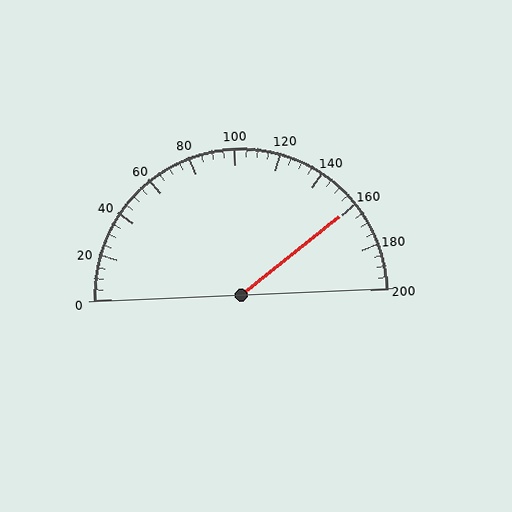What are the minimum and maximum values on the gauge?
The gauge ranges from 0 to 200.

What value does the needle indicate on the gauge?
The needle indicates approximately 160.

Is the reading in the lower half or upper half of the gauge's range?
The reading is in the upper half of the range (0 to 200).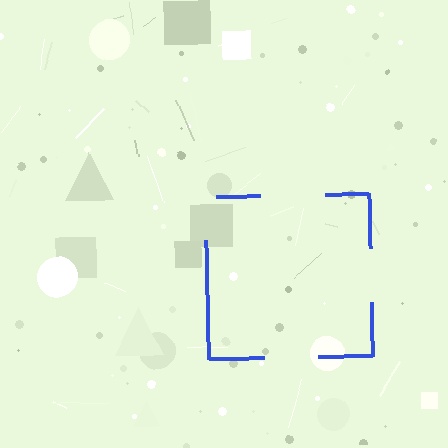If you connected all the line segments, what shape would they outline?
They would outline a square.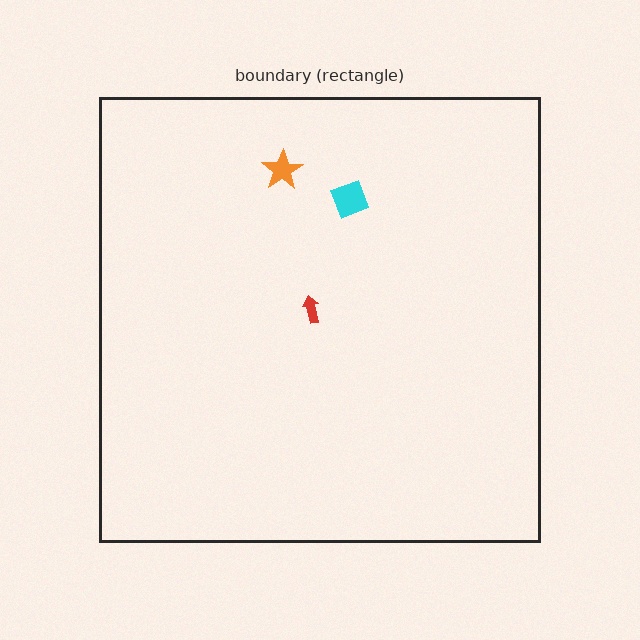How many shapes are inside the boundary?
3 inside, 0 outside.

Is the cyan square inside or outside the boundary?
Inside.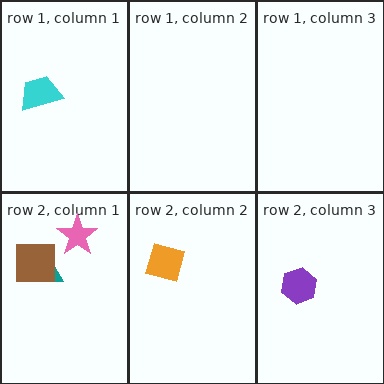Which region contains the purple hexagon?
The row 2, column 3 region.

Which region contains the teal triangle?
The row 2, column 1 region.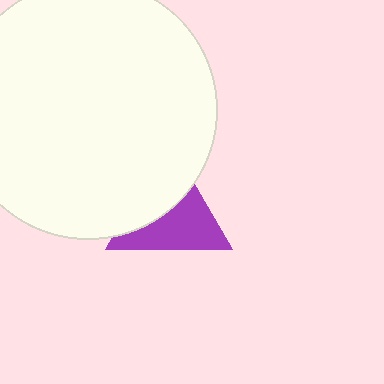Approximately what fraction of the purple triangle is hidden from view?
Roughly 46% of the purple triangle is hidden behind the white circle.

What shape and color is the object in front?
The object in front is a white circle.